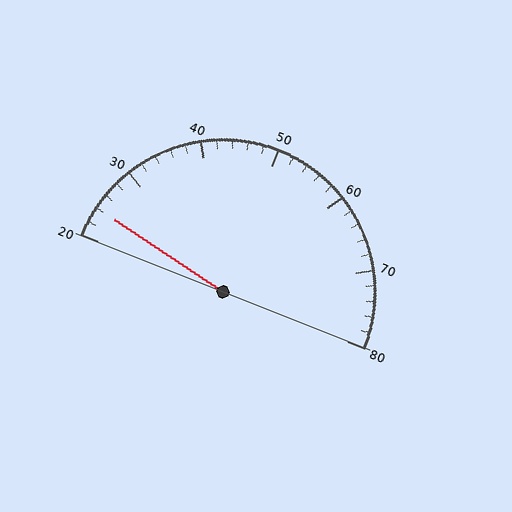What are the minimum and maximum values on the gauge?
The gauge ranges from 20 to 80.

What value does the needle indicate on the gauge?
The needle indicates approximately 24.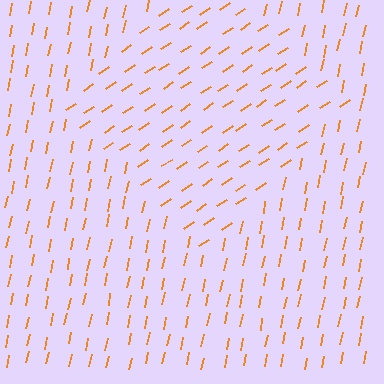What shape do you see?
I see a diamond.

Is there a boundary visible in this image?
Yes, there is a texture boundary formed by a change in line orientation.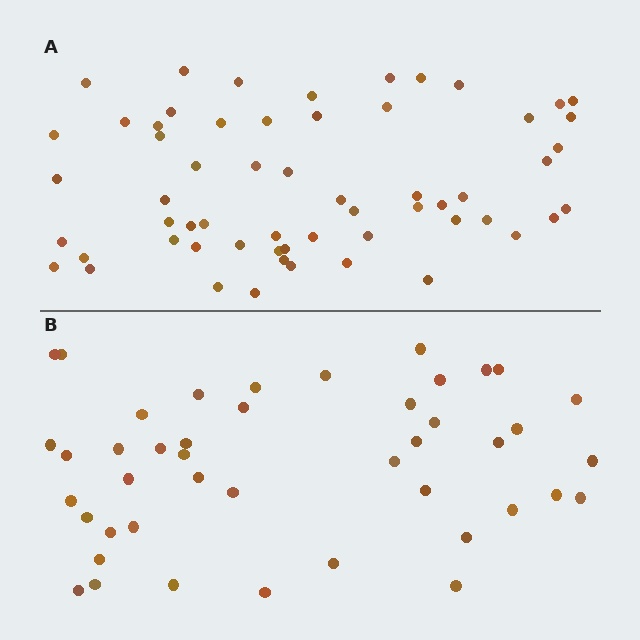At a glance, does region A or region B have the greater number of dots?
Region A (the top region) has more dots.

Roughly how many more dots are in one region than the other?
Region A has approximately 15 more dots than region B.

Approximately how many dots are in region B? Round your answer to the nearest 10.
About 40 dots. (The exact count is 44, which rounds to 40.)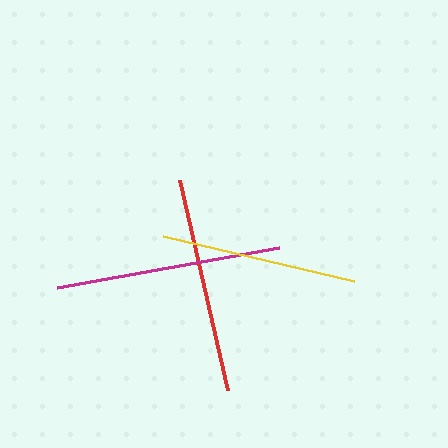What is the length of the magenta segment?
The magenta segment is approximately 226 pixels long.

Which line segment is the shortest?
The yellow line is the shortest at approximately 196 pixels.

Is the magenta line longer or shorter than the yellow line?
The magenta line is longer than the yellow line.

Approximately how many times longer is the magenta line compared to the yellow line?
The magenta line is approximately 1.2 times the length of the yellow line.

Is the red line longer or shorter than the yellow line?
The red line is longer than the yellow line.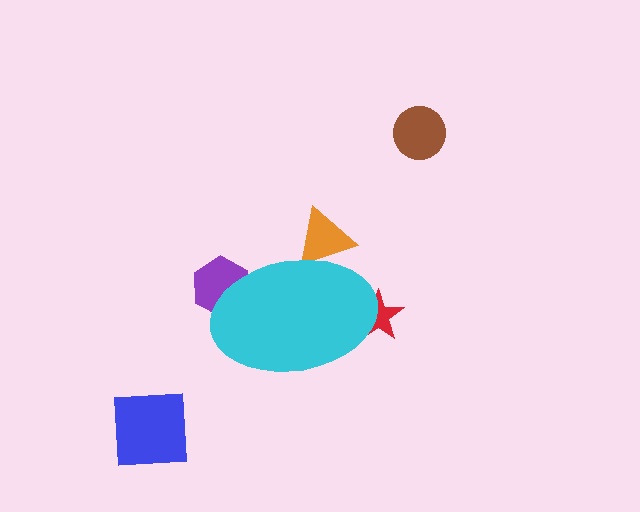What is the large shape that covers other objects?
A cyan ellipse.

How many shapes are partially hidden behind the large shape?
3 shapes are partially hidden.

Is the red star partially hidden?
Yes, the red star is partially hidden behind the cyan ellipse.